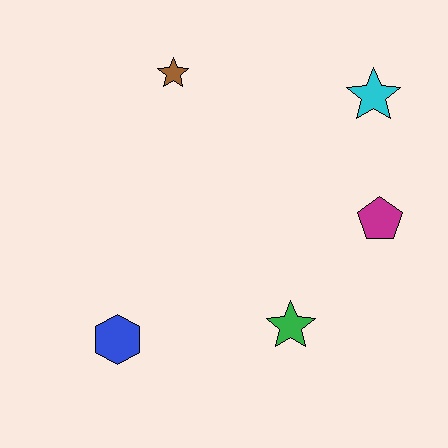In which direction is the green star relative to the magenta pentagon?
The green star is below the magenta pentagon.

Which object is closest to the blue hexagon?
The green star is closest to the blue hexagon.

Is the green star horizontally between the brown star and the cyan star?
Yes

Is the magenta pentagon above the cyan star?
No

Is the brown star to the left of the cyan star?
Yes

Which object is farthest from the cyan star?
The blue hexagon is farthest from the cyan star.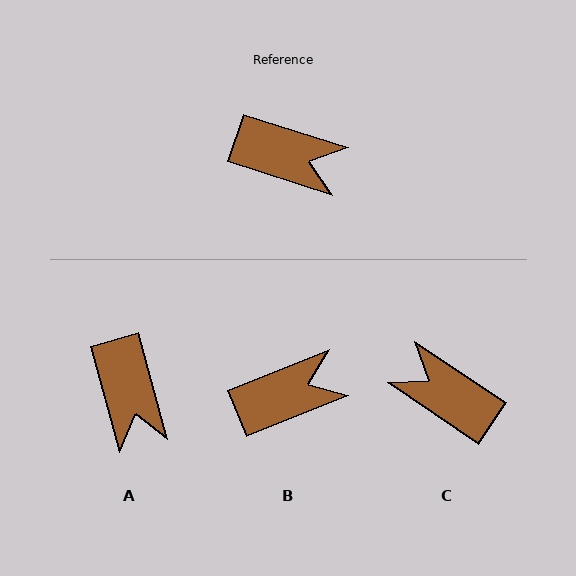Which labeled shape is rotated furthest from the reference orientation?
C, about 164 degrees away.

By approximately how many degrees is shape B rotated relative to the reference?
Approximately 40 degrees counter-clockwise.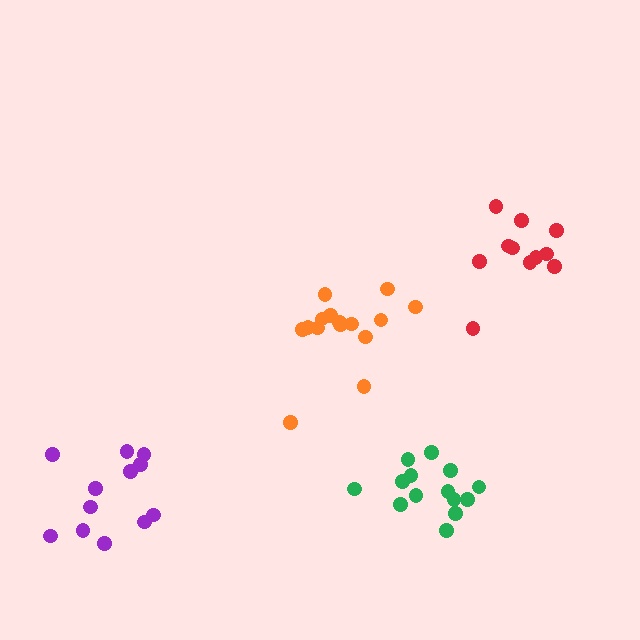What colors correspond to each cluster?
The clusters are colored: orange, red, green, purple.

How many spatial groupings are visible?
There are 4 spatial groupings.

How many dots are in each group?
Group 1: 15 dots, Group 2: 11 dots, Group 3: 14 dots, Group 4: 12 dots (52 total).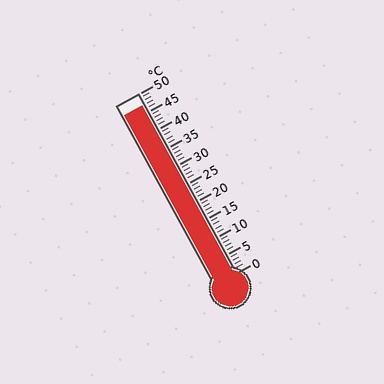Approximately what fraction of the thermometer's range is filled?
The thermometer is filled to approximately 95% of its range.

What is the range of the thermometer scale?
The thermometer scale ranges from 0°C to 50°C.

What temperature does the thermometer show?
The thermometer shows approximately 47°C.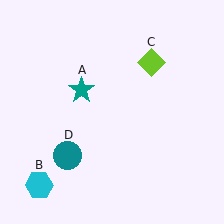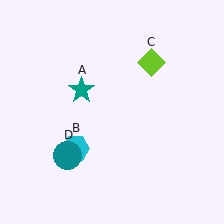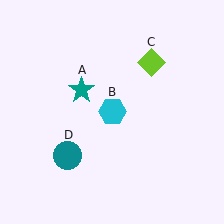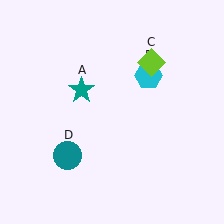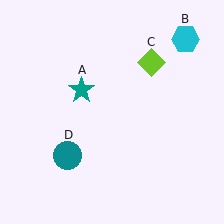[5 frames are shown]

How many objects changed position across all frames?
1 object changed position: cyan hexagon (object B).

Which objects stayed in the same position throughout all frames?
Teal star (object A) and lime diamond (object C) and teal circle (object D) remained stationary.